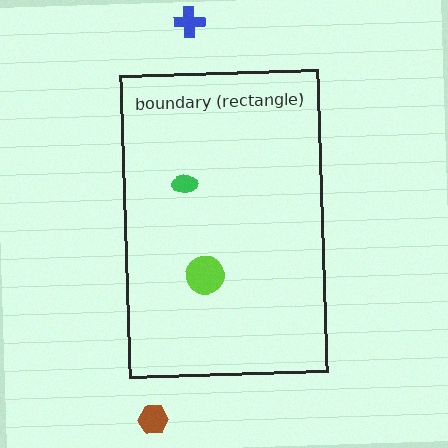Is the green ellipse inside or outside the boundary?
Inside.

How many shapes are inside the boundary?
2 inside, 2 outside.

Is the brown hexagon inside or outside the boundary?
Outside.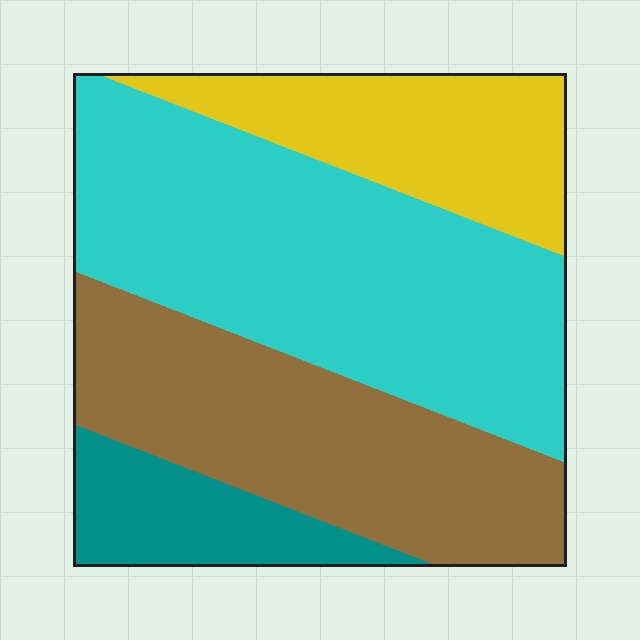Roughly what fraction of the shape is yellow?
Yellow takes up about one sixth (1/6) of the shape.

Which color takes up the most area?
Cyan, at roughly 40%.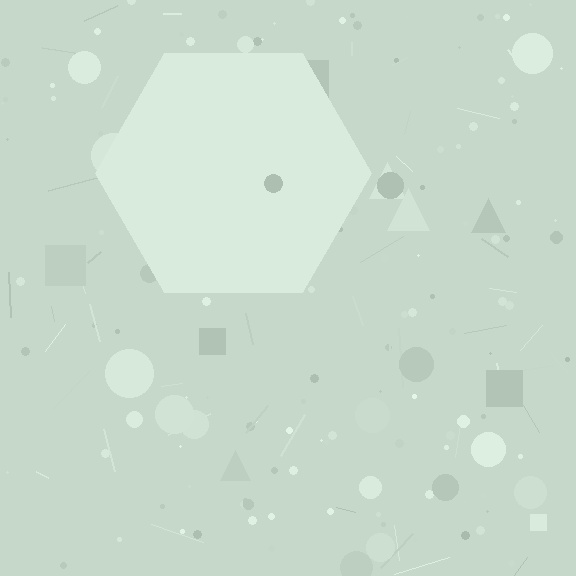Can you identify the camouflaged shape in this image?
The camouflaged shape is a hexagon.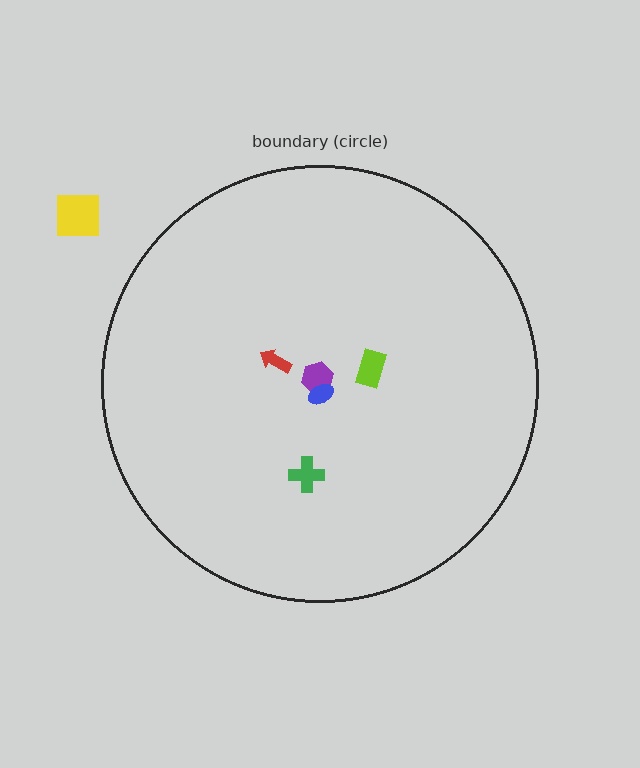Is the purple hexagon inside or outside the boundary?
Inside.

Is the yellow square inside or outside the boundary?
Outside.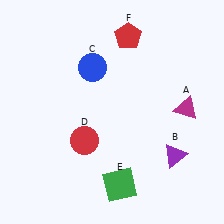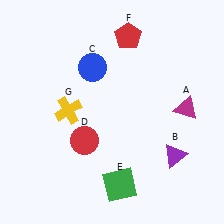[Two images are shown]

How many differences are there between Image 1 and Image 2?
There is 1 difference between the two images.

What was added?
A yellow cross (G) was added in Image 2.